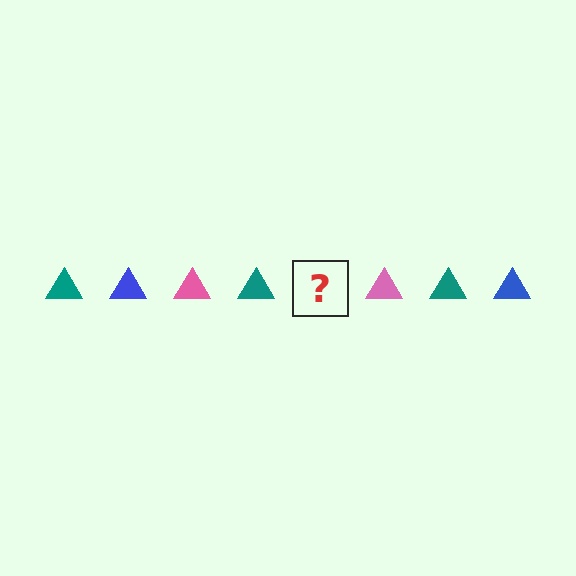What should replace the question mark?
The question mark should be replaced with a blue triangle.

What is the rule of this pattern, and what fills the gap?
The rule is that the pattern cycles through teal, blue, pink triangles. The gap should be filled with a blue triangle.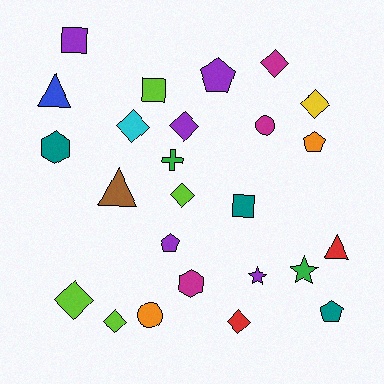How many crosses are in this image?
There is 1 cross.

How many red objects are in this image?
There are 2 red objects.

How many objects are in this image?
There are 25 objects.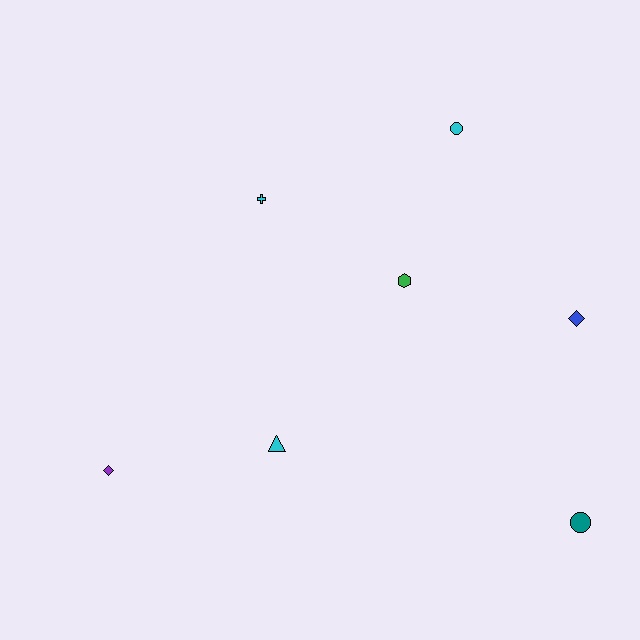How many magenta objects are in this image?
There are no magenta objects.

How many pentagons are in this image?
There are no pentagons.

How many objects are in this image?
There are 7 objects.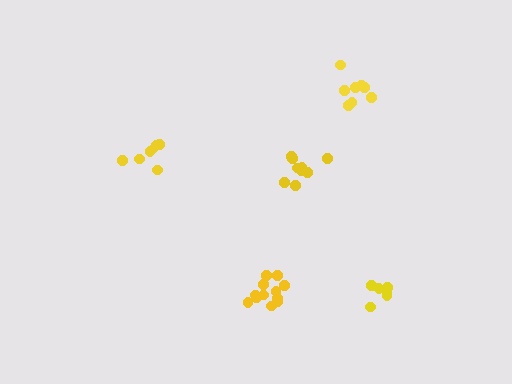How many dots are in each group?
Group 1: 9 dots, Group 2: 7 dots, Group 3: 8 dots, Group 4: 6 dots, Group 5: 12 dots (42 total).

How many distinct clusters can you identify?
There are 5 distinct clusters.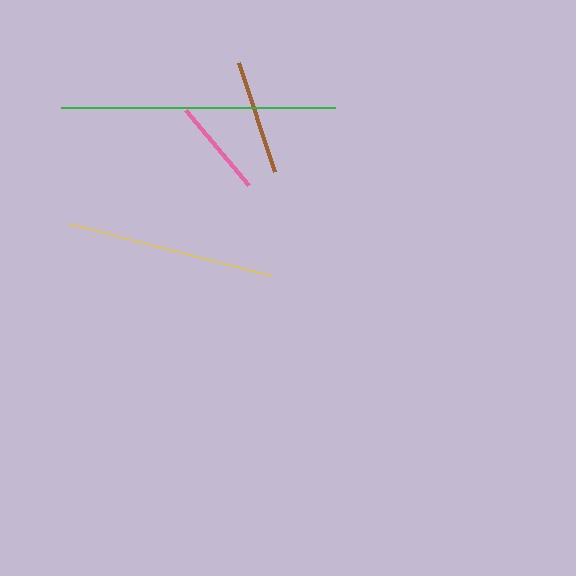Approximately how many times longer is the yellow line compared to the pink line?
The yellow line is approximately 2.1 times the length of the pink line.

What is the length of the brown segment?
The brown segment is approximately 115 pixels long.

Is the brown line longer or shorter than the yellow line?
The yellow line is longer than the brown line.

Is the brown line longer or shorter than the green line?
The green line is longer than the brown line.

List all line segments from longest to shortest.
From longest to shortest: green, yellow, brown, pink.